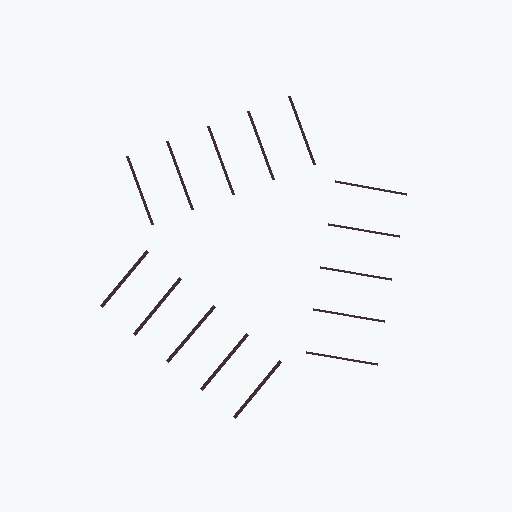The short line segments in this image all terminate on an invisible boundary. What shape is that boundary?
An illusory triangle — the line segments terminate on its edges but no continuous stroke is drawn.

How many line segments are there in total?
15 — 5 along each of the 3 edges.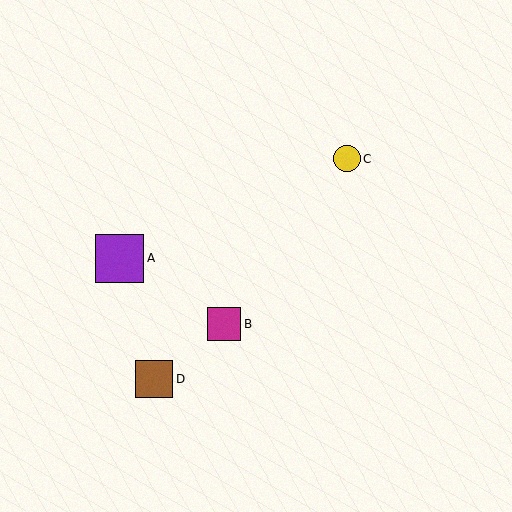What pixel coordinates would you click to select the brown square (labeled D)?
Click at (154, 379) to select the brown square D.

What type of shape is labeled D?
Shape D is a brown square.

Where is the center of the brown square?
The center of the brown square is at (154, 379).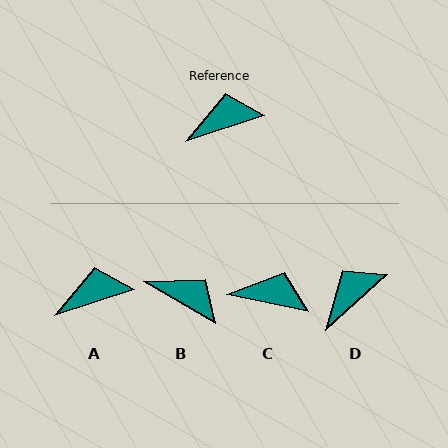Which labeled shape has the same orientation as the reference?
A.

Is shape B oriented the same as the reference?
No, it is off by about 49 degrees.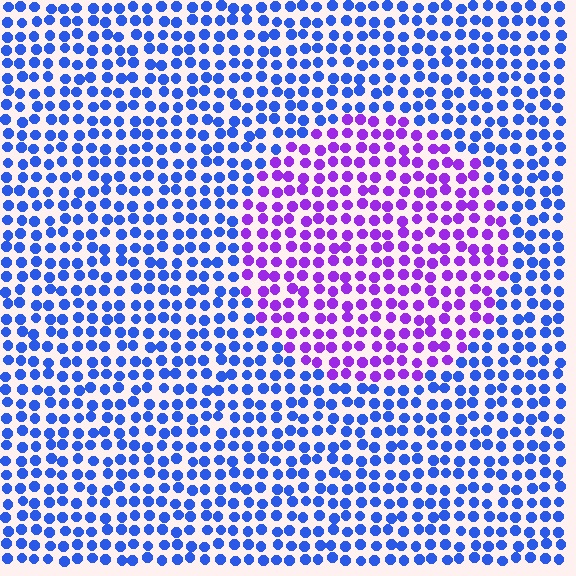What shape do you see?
I see a circle.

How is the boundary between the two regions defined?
The boundary is defined purely by a slight shift in hue (about 52 degrees). Spacing, size, and orientation are identical on both sides.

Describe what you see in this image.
The image is filled with small blue elements in a uniform arrangement. A circle-shaped region is visible where the elements are tinted to a slightly different hue, forming a subtle color boundary.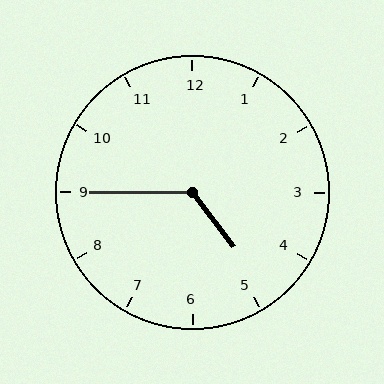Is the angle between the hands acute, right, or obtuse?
It is obtuse.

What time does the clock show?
4:45.